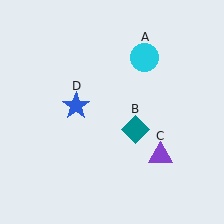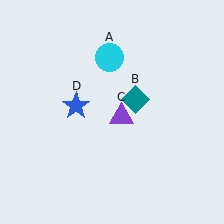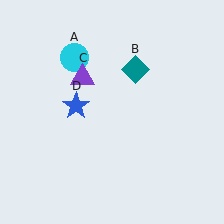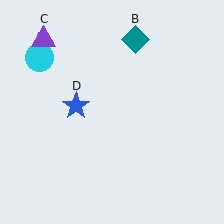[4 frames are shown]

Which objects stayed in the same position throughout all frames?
Blue star (object D) remained stationary.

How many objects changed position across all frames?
3 objects changed position: cyan circle (object A), teal diamond (object B), purple triangle (object C).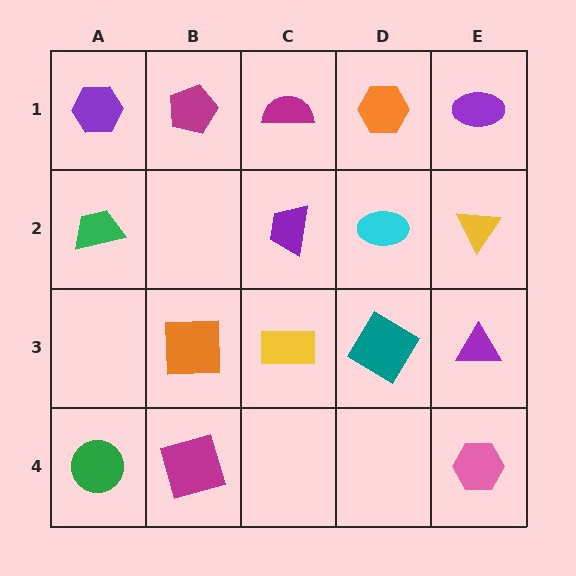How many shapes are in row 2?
4 shapes.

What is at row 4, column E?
A pink hexagon.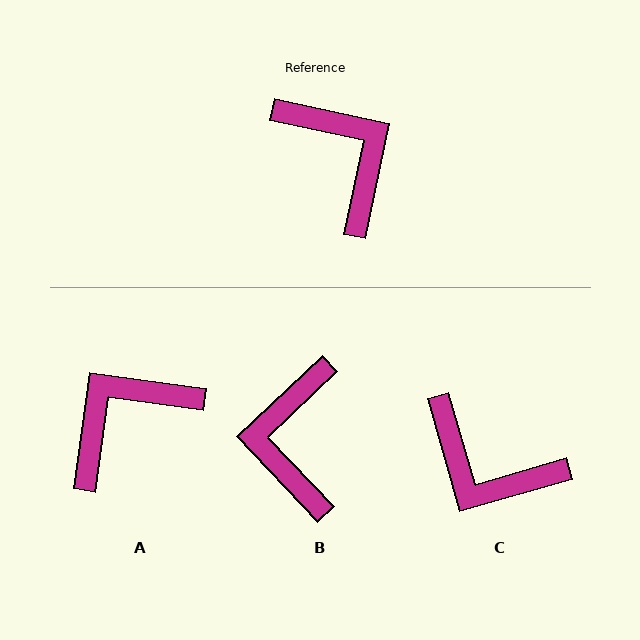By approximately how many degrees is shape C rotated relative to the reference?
Approximately 152 degrees clockwise.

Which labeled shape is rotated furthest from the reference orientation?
C, about 152 degrees away.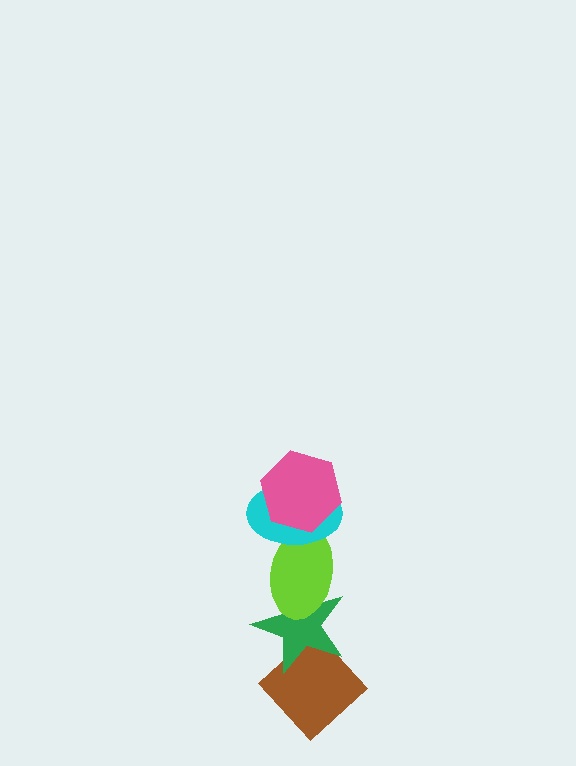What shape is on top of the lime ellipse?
The cyan ellipse is on top of the lime ellipse.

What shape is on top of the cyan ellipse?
The pink hexagon is on top of the cyan ellipse.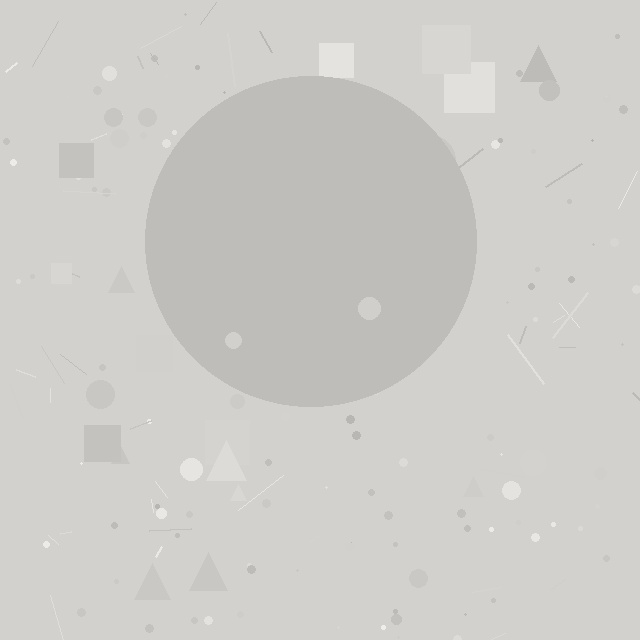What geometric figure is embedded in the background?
A circle is embedded in the background.